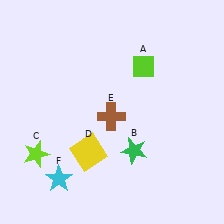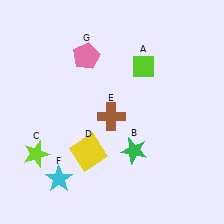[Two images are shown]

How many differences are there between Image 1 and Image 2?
There is 1 difference between the two images.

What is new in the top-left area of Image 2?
A pink pentagon (G) was added in the top-left area of Image 2.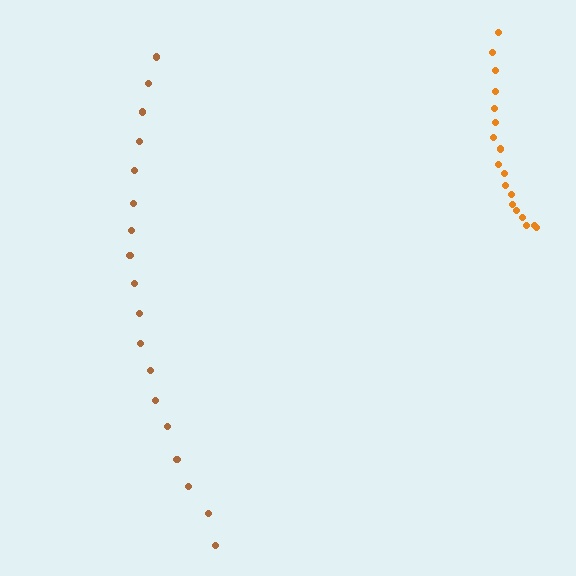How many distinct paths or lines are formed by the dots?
There are 2 distinct paths.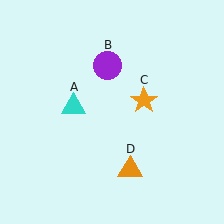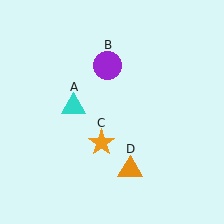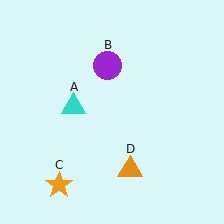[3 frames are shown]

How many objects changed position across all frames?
1 object changed position: orange star (object C).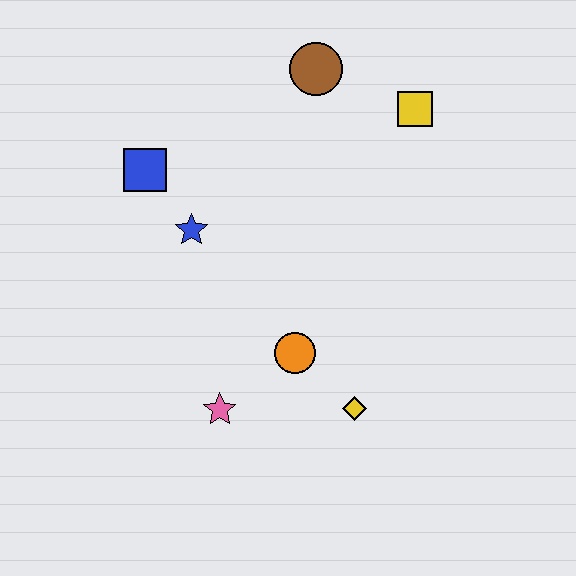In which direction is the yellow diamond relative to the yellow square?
The yellow diamond is below the yellow square.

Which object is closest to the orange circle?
The yellow diamond is closest to the orange circle.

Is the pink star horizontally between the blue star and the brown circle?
Yes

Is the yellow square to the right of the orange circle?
Yes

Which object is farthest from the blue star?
The yellow square is farthest from the blue star.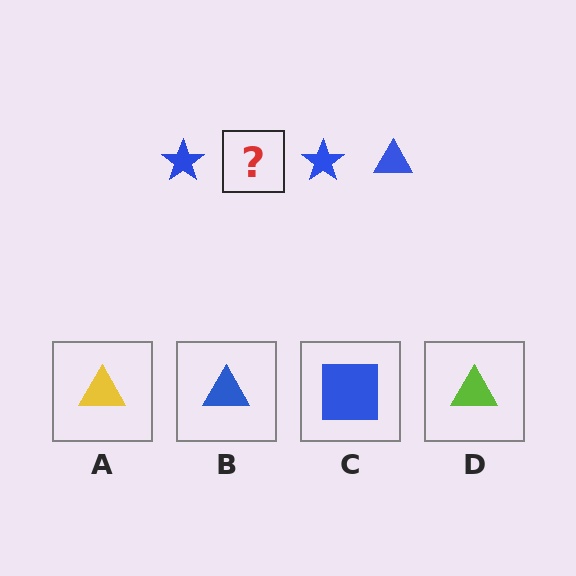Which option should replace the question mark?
Option B.